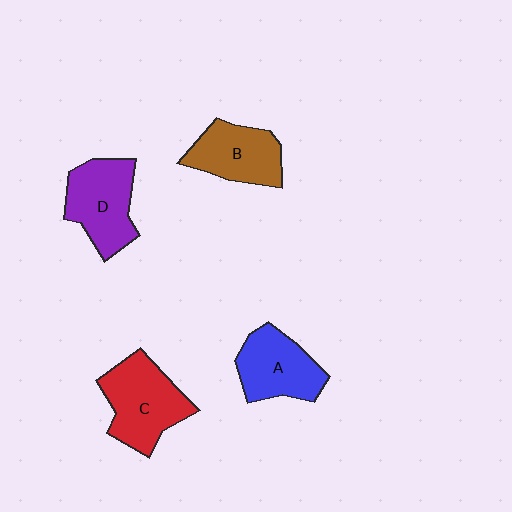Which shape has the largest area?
Shape C (red).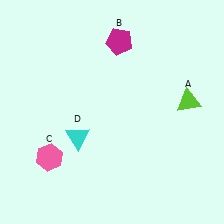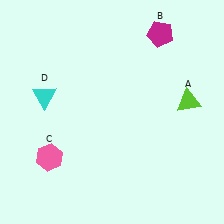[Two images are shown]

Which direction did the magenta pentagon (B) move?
The magenta pentagon (B) moved right.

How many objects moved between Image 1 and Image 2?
2 objects moved between the two images.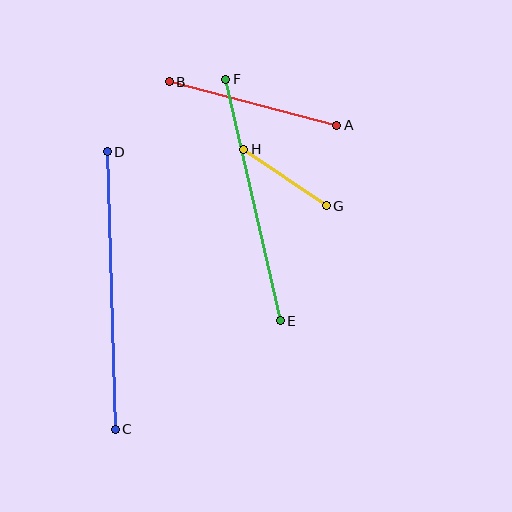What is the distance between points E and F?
The distance is approximately 247 pixels.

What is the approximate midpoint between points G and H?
The midpoint is at approximately (285, 178) pixels.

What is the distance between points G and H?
The distance is approximately 100 pixels.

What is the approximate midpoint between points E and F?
The midpoint is at approximately (253, 200) pixels.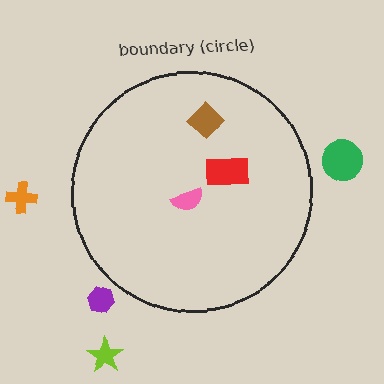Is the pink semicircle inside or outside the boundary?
Inside.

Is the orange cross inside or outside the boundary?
Outside.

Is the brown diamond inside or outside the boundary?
Inside.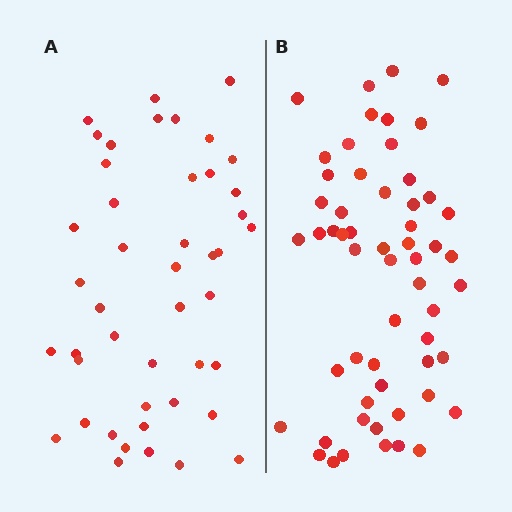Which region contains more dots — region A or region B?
Region B (the right region) has more dots.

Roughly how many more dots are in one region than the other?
Region B has roughly 12 or so more dots than region A.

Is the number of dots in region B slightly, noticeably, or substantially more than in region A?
Region B has noticeably more, but not dramatically so. The ratio is roughly 1.3 to 1.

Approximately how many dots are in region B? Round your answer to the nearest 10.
About 60 dots. (The exact count is 57, which rounds to 60.)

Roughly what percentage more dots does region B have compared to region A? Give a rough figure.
About 25% more.